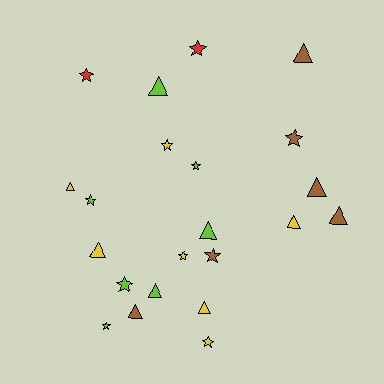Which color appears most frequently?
Yellow, with 7 objects.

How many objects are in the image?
There are 22 objects.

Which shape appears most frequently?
Triangle, with 11 objects.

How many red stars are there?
There are 2 red stars.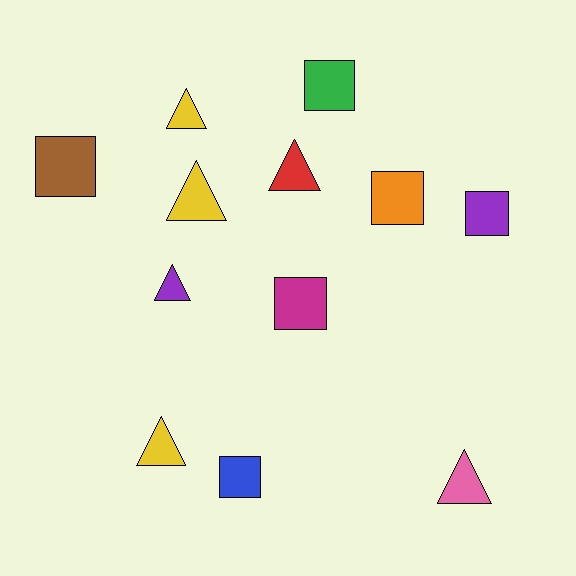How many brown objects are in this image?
There is 1 brown object.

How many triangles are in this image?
There are 6 triangles.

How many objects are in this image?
There are 12 objects.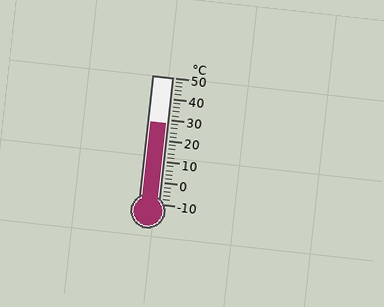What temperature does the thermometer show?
The thermometer shows approximately 28°C.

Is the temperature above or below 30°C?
The temperature is below 30°C.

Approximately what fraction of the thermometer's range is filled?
The thermometer is filled to approximately 65% of its range.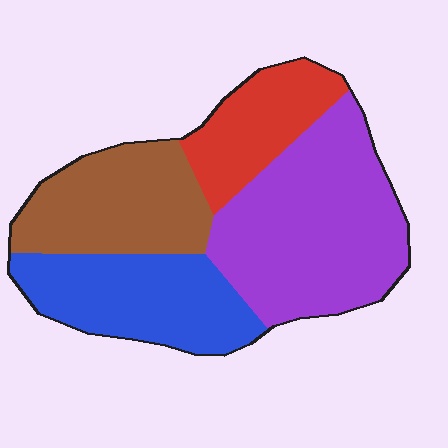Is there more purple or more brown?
Purple.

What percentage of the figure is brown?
Brown covers roughly 25% of the figure.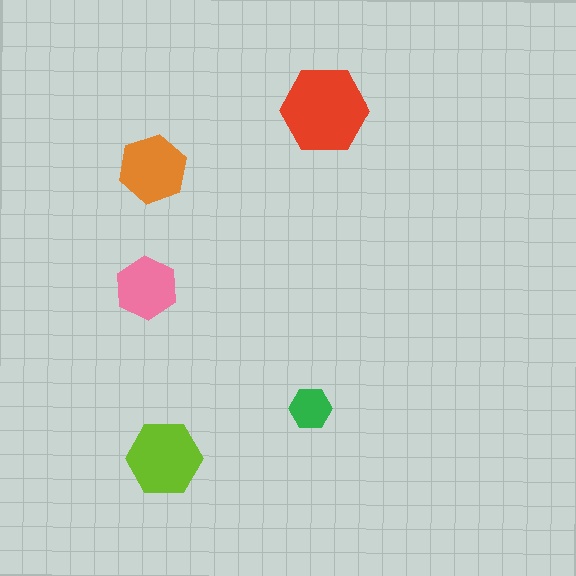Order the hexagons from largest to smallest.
the red one, the lime one, the orange one, the pink one, the green one.